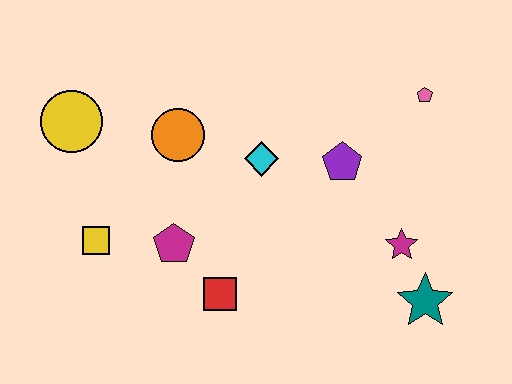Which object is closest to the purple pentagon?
The cyan diamond is closest to the purple pentagon.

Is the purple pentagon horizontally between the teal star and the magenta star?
No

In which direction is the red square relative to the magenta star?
The red square is to the left of the magenta star.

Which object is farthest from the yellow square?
The pink pentagon is farthest from the yellow square.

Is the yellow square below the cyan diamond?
Yes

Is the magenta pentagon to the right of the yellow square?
Yes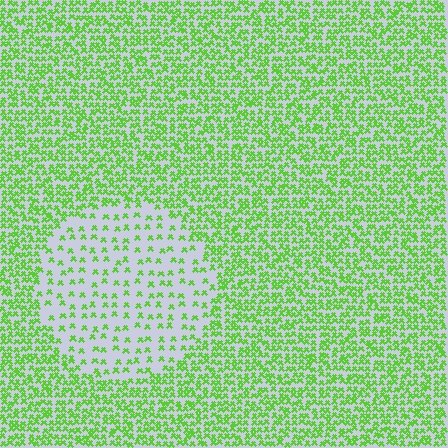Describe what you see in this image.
The image contains small lime elements arranged at two different densities. A circle-shaped region is visible where the elements are less densely packed than the surrounding area.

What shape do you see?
I see a circle.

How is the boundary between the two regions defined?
The boundary is defined by a change in element density (approximately 2.7x ratio). All elements are the same color, size, and shape.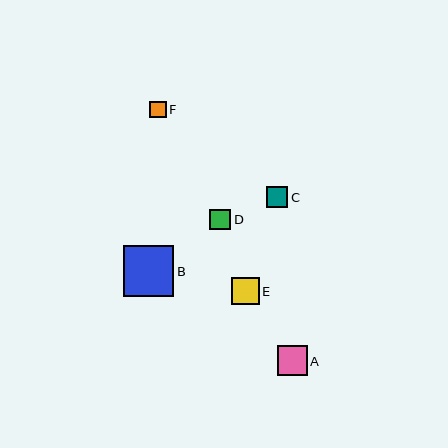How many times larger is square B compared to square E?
Square B is approximately 1.8 times the size of square E.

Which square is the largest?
Square B is the largest with a size of approximately 51 pixels.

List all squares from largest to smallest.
From largest to smallest: B, A, E, C, D, F.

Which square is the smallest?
Square F is the smallest with a size of approximately 16 pixels.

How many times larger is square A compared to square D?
Square A is approximately 1.4 times the size of square D.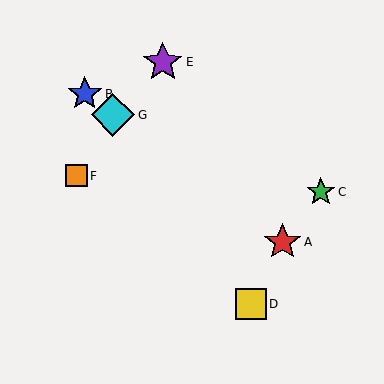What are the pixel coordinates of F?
Object F is at (76, 176).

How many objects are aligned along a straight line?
3 objects (A, B, G) are aligned along a straight line.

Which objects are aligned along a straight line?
Objects A, B, G are aligned along a straight line.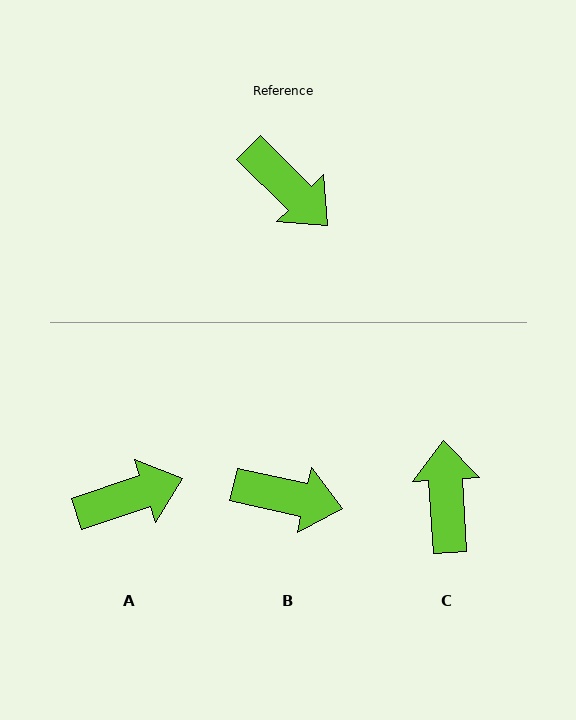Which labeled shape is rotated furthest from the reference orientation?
C, about 138 degrees away.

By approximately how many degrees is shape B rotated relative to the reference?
Approximately 32 degrees counter-clockwise.